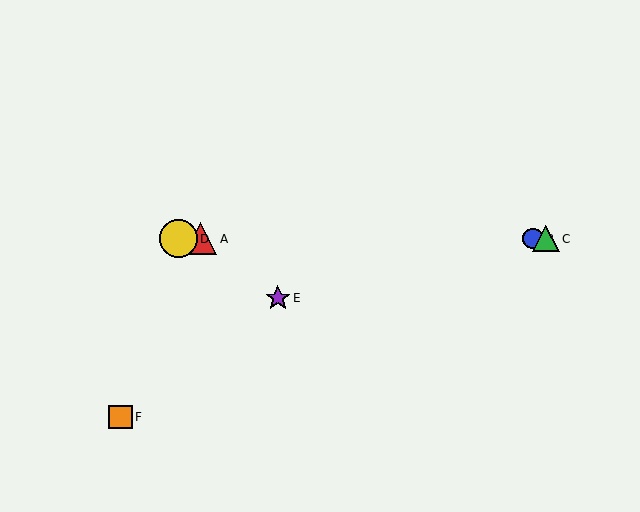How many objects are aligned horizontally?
4 objects (A, B, C, D) are aligned horizontally.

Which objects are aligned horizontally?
Objects A, B, C, D are aligned horizontally.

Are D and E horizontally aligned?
No, D is at y≈239 and E is at y≈298.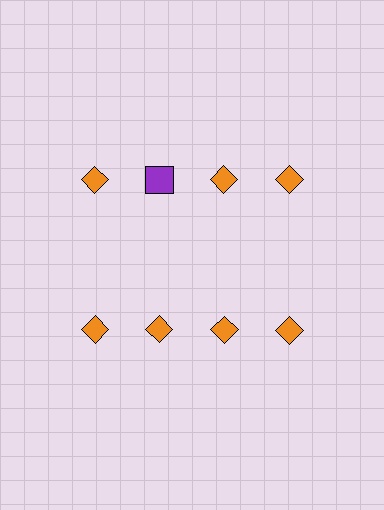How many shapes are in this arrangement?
There are 8 shapes arranged in a grid pattern.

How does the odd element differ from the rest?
It differs in both color (purple instead of orange) and shape (square instead of diamond).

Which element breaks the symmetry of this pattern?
The purple square in the top row, second from left column breaks the symmetry. All other shapes are orange diamonds.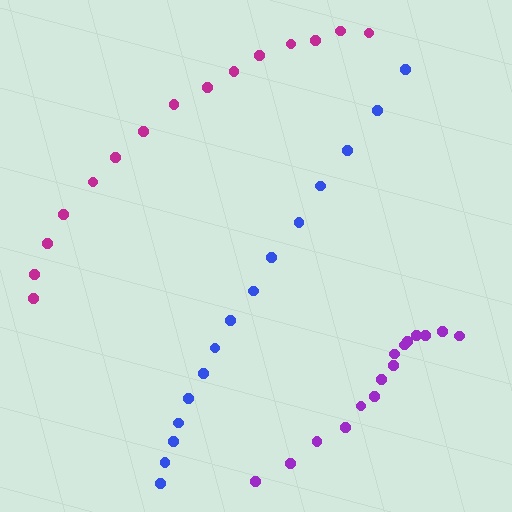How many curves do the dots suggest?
There are 3 distinct paths.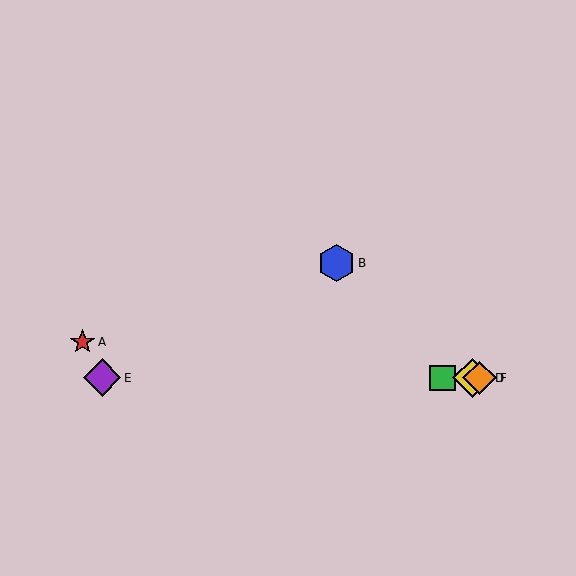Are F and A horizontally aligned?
No, F is at y≈378 and A is at y≈342.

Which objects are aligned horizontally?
Objects C, D, E, F are aligned horizontally.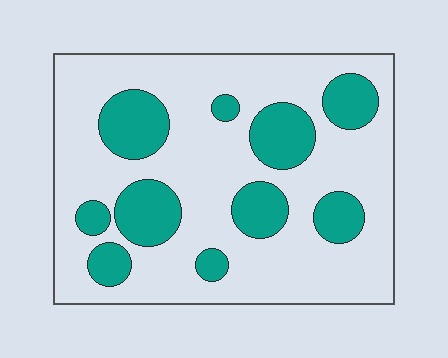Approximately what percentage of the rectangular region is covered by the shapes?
Approximately 25%.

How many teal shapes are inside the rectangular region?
10.